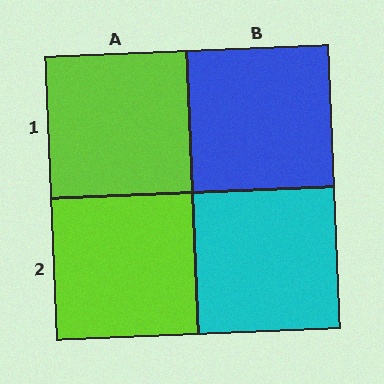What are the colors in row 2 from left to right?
Lime, cyan.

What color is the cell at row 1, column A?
Lime.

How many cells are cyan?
1 cell is cyan.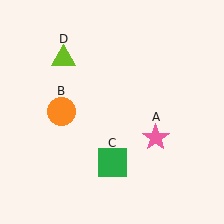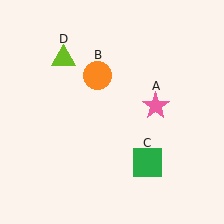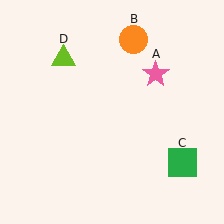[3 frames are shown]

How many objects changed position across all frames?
3 objects changed position: pink star (object A), orange circle (object B), green square (object C).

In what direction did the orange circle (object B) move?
The orange circle (object B) moved up and to the right.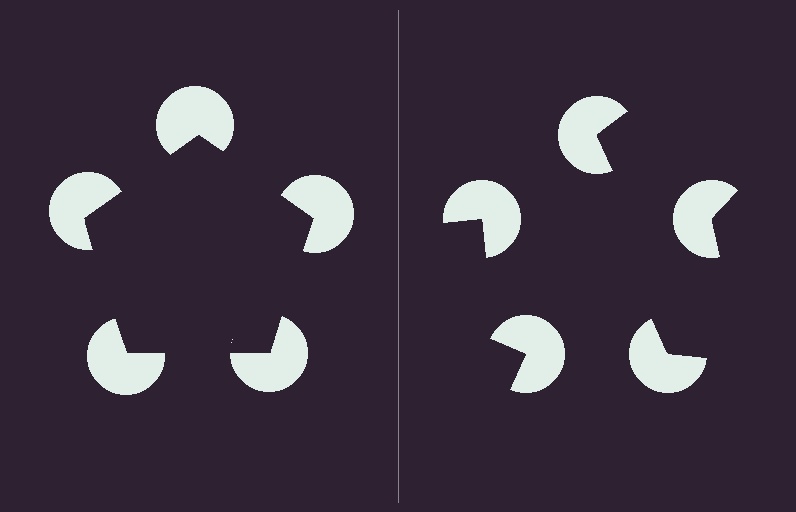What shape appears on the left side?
An illusory pentagon.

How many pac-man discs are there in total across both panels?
10 — 5 on each side.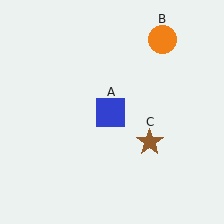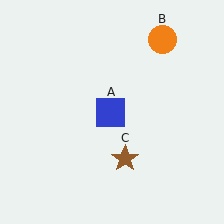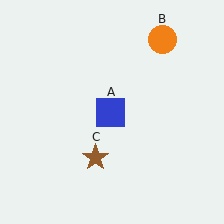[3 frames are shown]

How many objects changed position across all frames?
1 object changed position: brown star (object C).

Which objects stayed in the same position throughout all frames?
Blue square (object A) and orange circle (object B) remained stationary.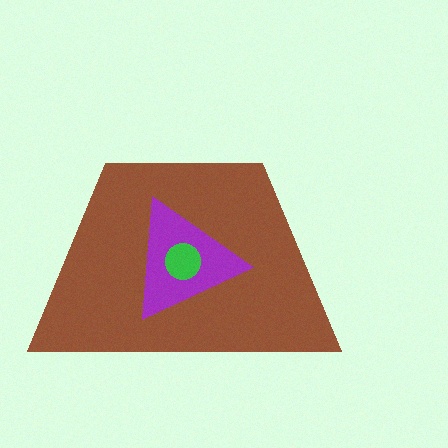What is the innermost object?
The green circle.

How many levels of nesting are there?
3.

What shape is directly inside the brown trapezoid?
The purple triangle.